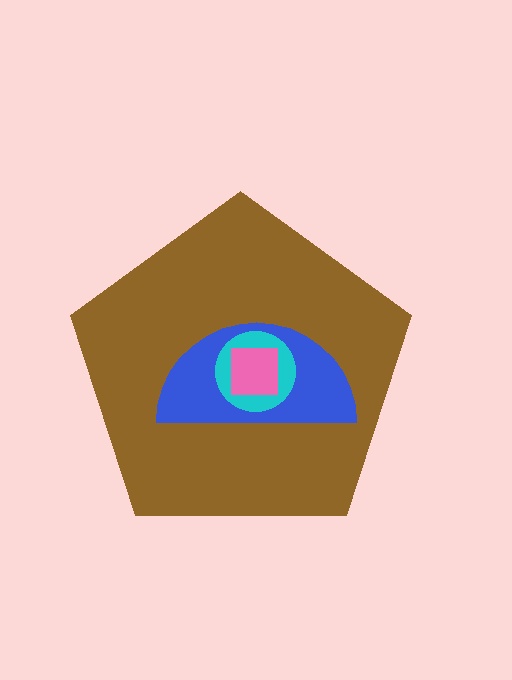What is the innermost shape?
The pink square.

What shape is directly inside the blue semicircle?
The cyan circle.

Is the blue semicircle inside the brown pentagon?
Yes.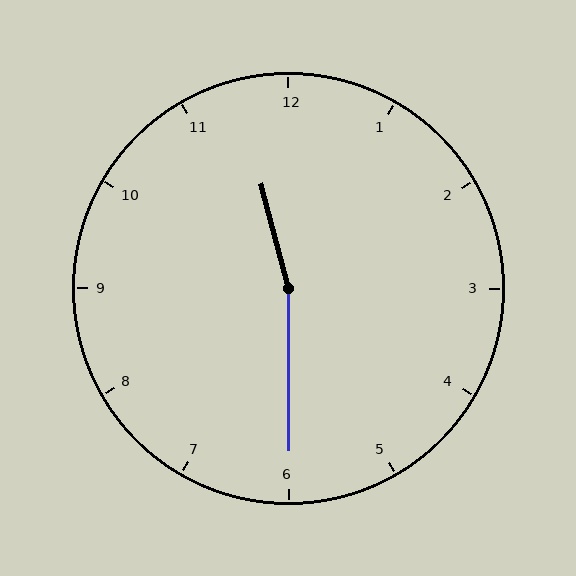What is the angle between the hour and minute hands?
Approximately 165 degrees.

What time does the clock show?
11:30.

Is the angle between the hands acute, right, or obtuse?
It is obtuse.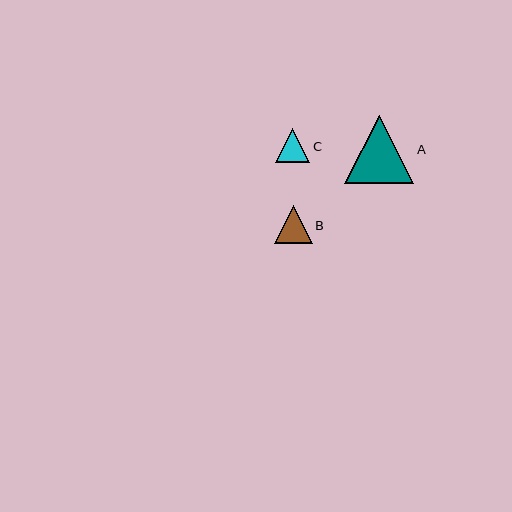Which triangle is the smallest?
Triangle C is the smallest with a size of approximately 34 pixels.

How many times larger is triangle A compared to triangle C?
Triangle A is approximately 2.0 times the size of triangle C.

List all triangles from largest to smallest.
From largest to smallest: A, B, C.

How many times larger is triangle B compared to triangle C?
Triangle B is approximately 1.1 times the size of triangle C.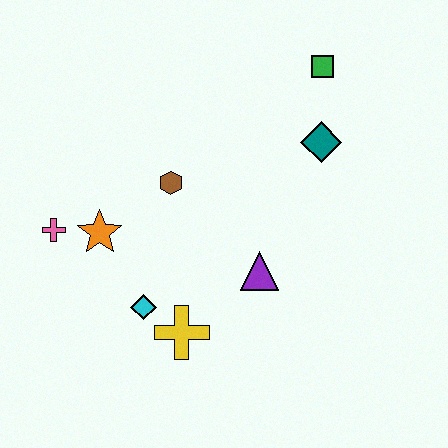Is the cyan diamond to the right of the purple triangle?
No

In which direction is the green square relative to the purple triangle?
The green square is above the purple triangle.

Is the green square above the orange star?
Yes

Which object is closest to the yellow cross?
The cyan diamond is closest to the yellow cross.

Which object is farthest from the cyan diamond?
The green square is farthest from the cyan diamond.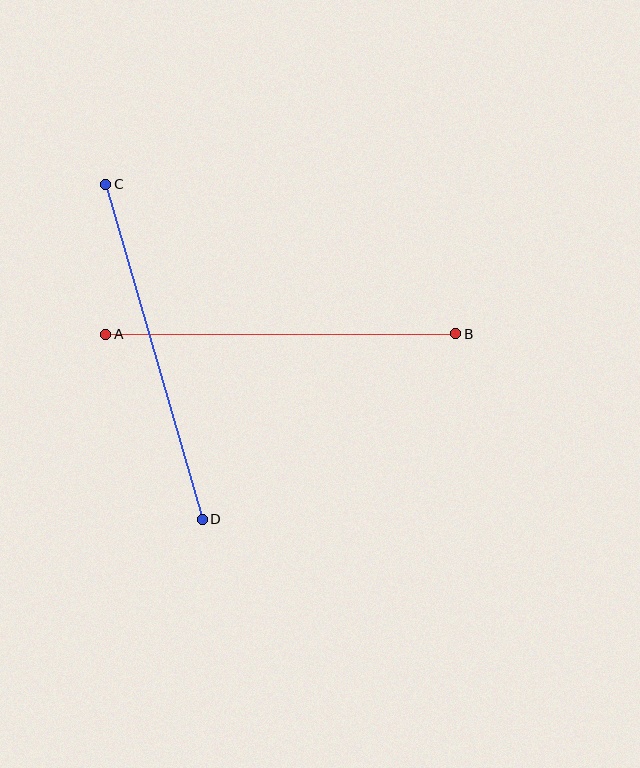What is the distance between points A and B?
The distance is approximately 350 pixels.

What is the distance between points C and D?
The distance is approximately 349 pixels.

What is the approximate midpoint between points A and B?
The midpoint is at approximately (281, 334) pixels.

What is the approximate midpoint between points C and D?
The midpoint is at approximately (154, 352) pixels.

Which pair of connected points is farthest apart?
Points A and B are farthest apart.